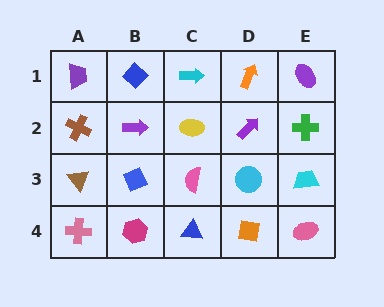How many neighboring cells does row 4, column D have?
3.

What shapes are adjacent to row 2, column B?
A blue diamond (row 1, column B), a blue diamond (row 3, column B), a brown cross (row 2, column A), a yellow ellipse (row 2, column C).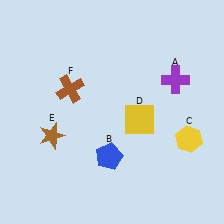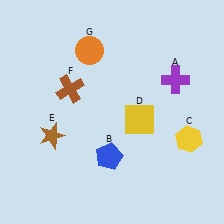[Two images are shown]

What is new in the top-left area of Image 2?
An orange circle (G) was added in the top-left area of Image 2.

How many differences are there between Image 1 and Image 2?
There is 1 difference between the two images.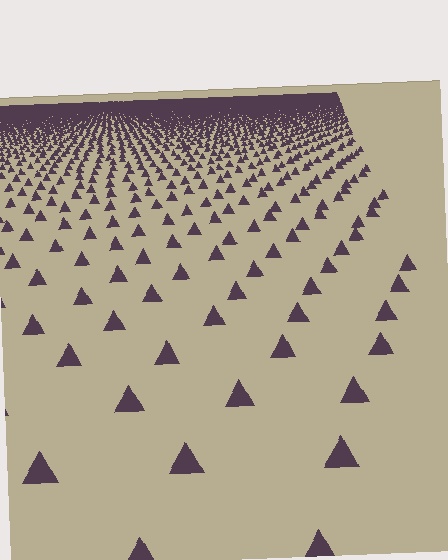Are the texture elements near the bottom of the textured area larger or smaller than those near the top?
Larger. Near the bottom, elements are closer to the viewer and appear at a bigger on-screen size.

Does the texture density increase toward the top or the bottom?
Density increases toward the top.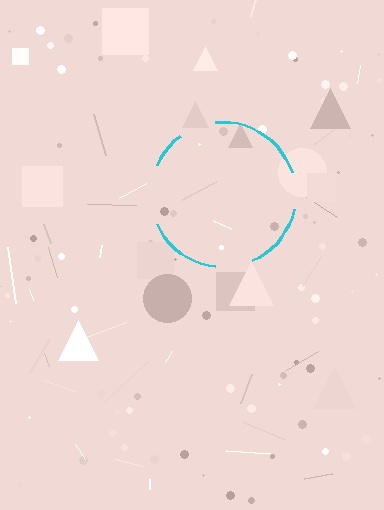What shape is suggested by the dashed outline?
The dashed outline suggests a circle.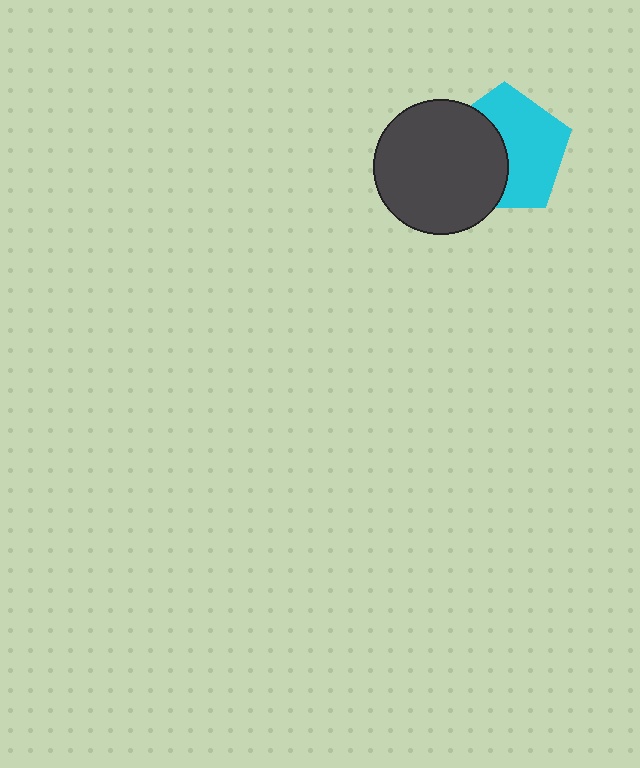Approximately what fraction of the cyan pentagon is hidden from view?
Roughly 43% of the cyan pentagon is hidden behind the dark gray circle.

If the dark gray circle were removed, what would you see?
You would see the complete cyan pentagon.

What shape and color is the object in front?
The object in front is a dark gray circle.